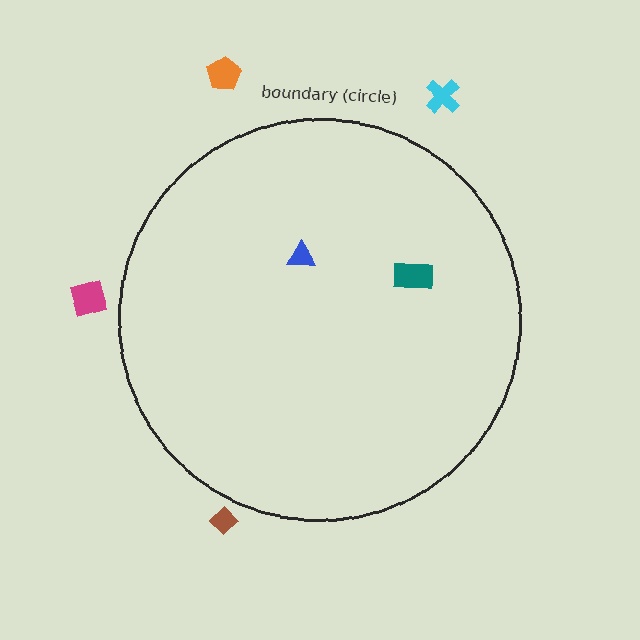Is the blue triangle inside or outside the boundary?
Inside.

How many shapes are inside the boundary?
2 inside, 4 outside.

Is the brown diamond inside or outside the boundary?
Outside.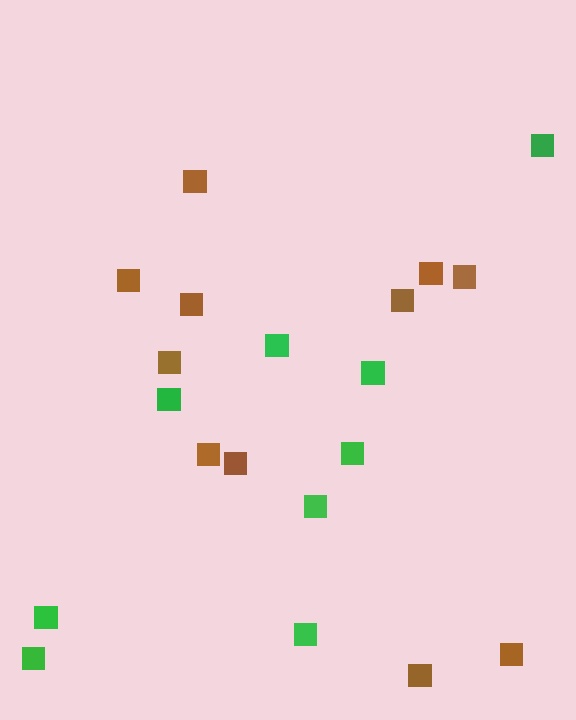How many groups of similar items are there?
There are 2 groups: one group of brown squares (11) and one group of green squares (9).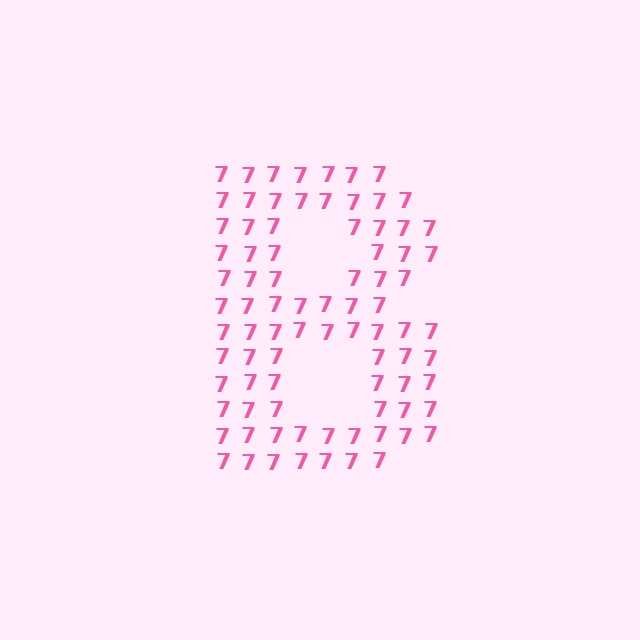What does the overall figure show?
The overall figure shows the letter B.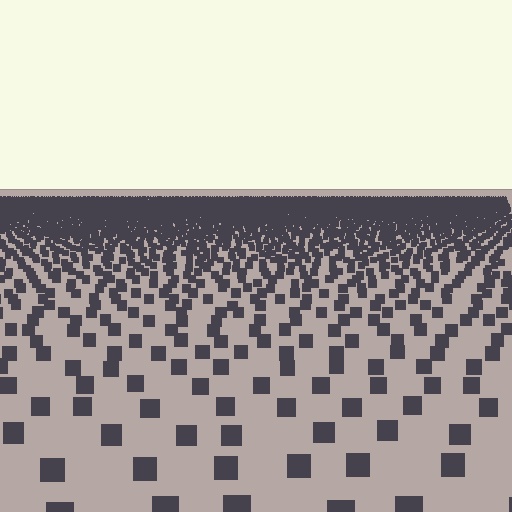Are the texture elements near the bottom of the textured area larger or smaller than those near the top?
Larger. Near the bottom, elements are closer to the viewer and appear at a bigger on-screen size.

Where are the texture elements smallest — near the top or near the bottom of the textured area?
Near the top.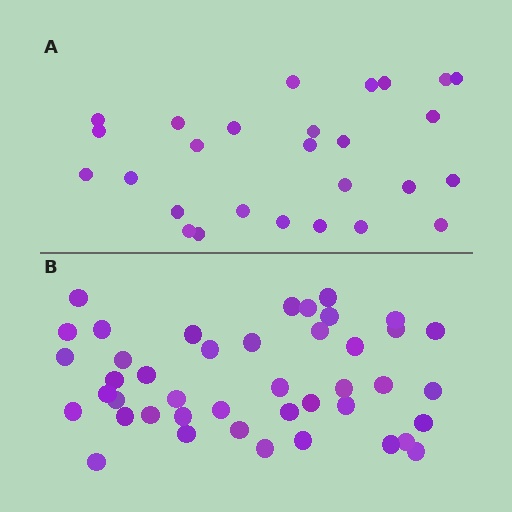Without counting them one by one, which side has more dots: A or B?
Region B (the bottom region) has more dots.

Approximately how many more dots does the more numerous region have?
Region B has approximately 15 more dots than region A.